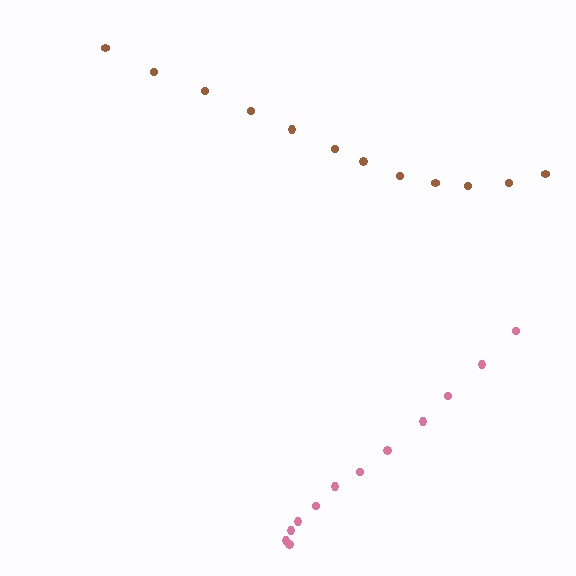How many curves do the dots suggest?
There are 2 distinct paths.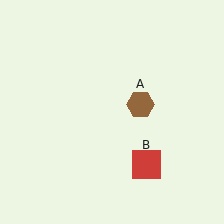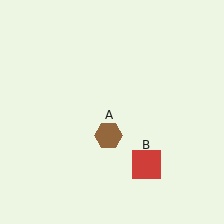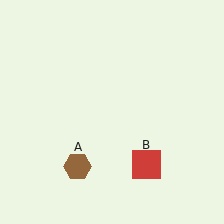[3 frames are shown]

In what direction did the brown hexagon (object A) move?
The brown hexagon (object A) moved down and to the left.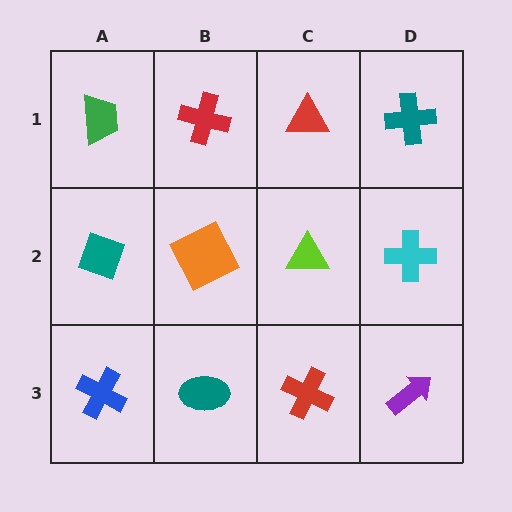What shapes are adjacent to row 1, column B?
An orange square (row 2, column B), a green trapezoid (row 1, column A), a red triangle (row 1, column C).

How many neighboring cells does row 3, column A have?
2.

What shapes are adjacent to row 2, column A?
A green trapezoid (row 1, column A), a blue cross (row 3, column A), an orange square (row 2, column B).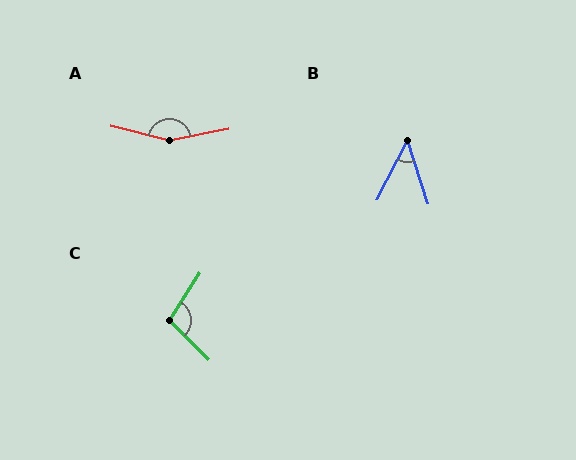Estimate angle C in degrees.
Approximately 102 degrees.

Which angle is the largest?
A, at approximately 156 degrees.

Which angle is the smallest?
B, at approximately 45 degrees.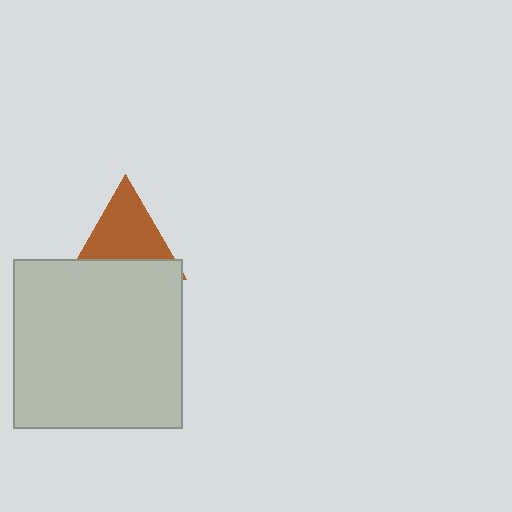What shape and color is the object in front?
The object in front is a light gray square.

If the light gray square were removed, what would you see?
You would see the complete brown triangle.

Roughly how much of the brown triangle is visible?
Most of it is visible (roughly 66%).